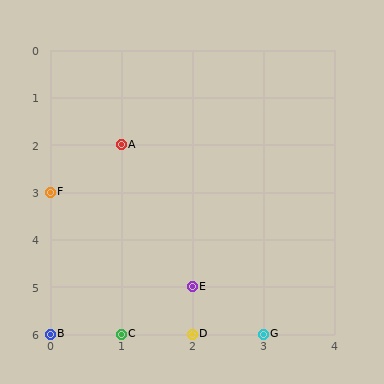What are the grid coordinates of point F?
Point F is at grid coordinates (0, 3).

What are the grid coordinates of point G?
Point G is at grid coordinates (3, 6).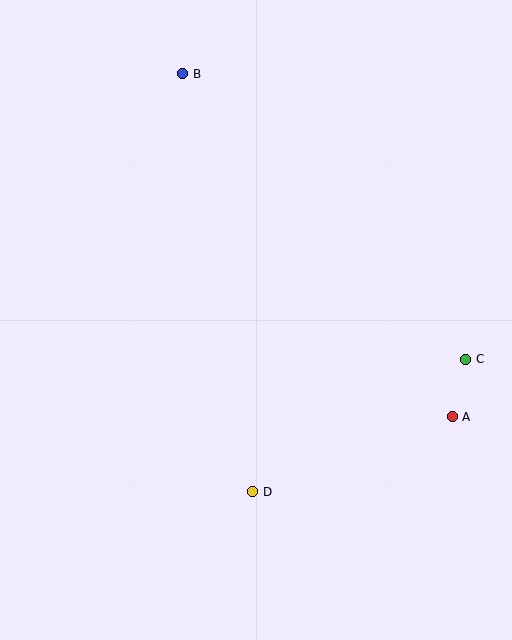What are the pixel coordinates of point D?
Point D is at (253, 492).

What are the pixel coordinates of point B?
Point B is at (183, 74).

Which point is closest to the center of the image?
Point D at (253, 492) is closest to the center.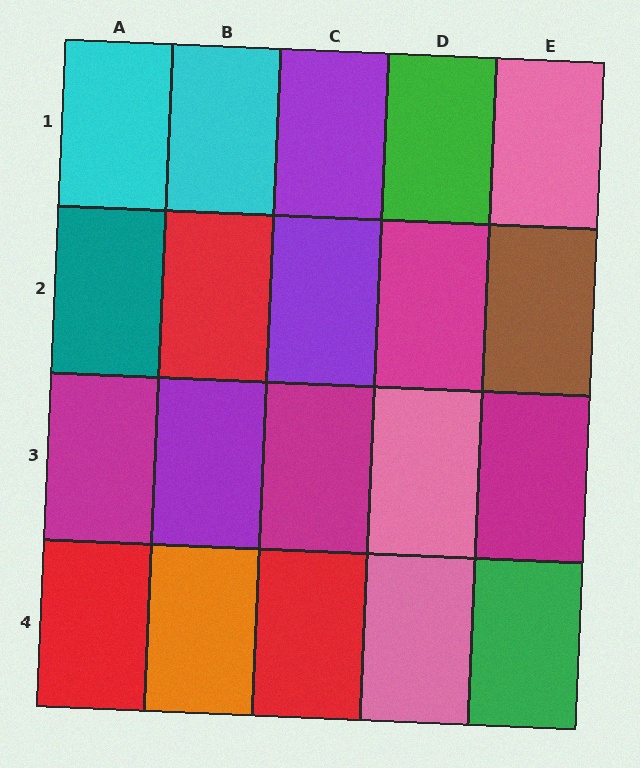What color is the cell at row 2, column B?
Red.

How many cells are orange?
1 cell is orange.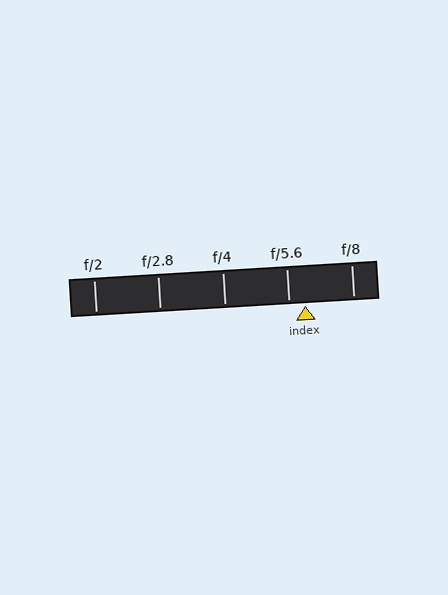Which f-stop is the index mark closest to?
The index mark is closest to f/5.6.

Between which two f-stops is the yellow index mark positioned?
The index mark is between f/5.6 and f/8.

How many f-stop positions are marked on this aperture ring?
There are 5 f-stop positions marked.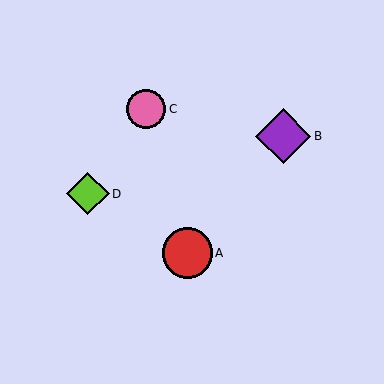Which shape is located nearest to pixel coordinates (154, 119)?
The pink circle (labeled C) at (146, 109) is nearest to that location.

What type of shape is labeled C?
Shape C is a pink circle.